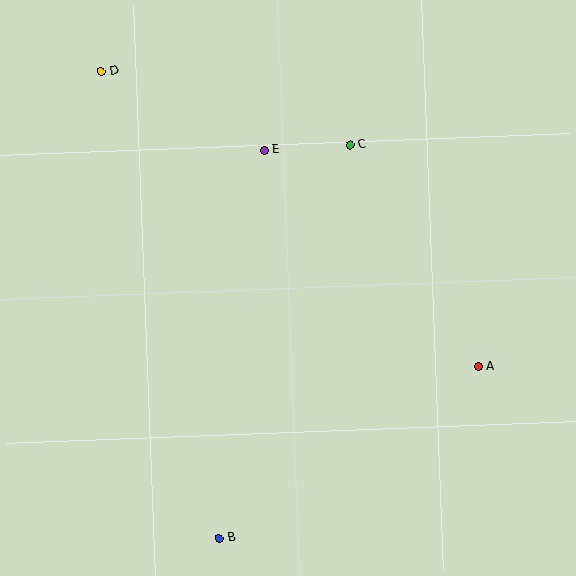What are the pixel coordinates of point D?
Point D is at (101, 71).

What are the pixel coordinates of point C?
Point C is at (350, 145).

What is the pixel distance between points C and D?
The distance between C and D is 259 pixels.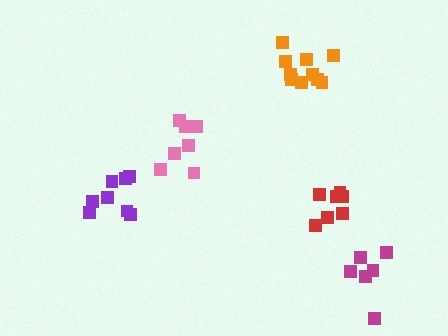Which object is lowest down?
The magenta cluster is bottommost.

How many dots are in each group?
Group 1: 7 dots, Group 2: 6 dots, Group 3: 10 dots, Group 4: 7 dots, Group 5: 8 dots (38 total).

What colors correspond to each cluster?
The clusters are colored: red, magenta, orange, pink, purple.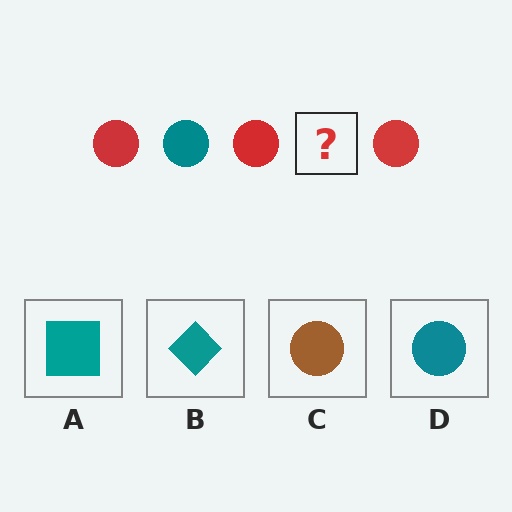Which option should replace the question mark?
Option D.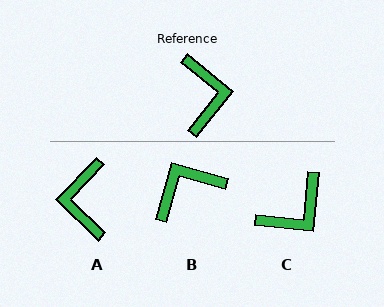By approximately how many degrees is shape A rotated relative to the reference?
Approximately 175 degrees counter-clockwise.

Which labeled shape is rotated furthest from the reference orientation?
A, about 175 degrees away.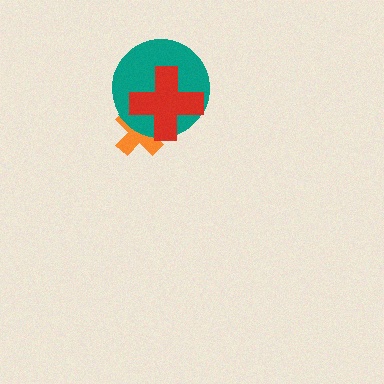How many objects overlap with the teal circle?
2 objects overlap with the teal circle.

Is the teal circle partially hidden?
Yes, it is partially covered by another shape.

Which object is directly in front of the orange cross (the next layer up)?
The teal circle is directly in front of the orange cross.